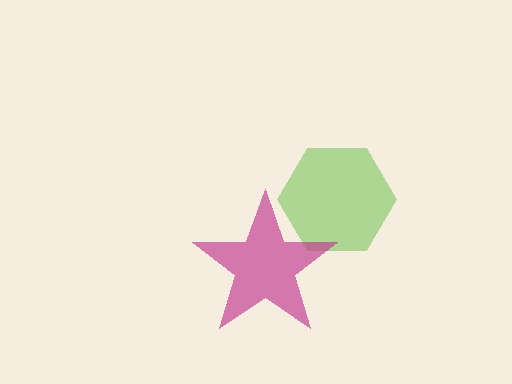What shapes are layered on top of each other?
The layered shapes are: a lime hexagon, a magenta star.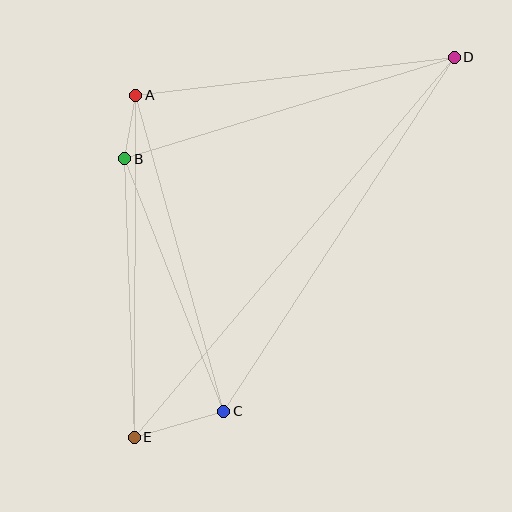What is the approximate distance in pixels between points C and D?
The distance between C and D is approximately 422 pixels.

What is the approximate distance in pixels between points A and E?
The distance between A and E is approximately 342 pixels.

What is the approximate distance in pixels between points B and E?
The distance between B and E is approximately 279 pixels.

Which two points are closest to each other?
Points A and B are closest to each other.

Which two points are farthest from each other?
Points D and E are farthest from each other.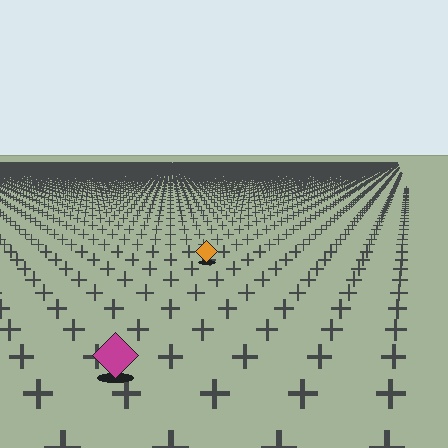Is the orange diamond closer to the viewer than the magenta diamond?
No. The magenta diamond is closer — you can tell from the texture gradient: the ground texture is coarser near it.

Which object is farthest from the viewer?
The orange diamond is farthest from the viewer. It appears smaller and the ground texture around it is denser.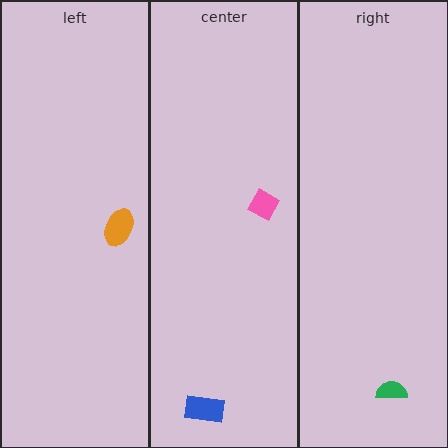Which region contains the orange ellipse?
The left region.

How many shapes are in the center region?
2.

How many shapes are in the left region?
1.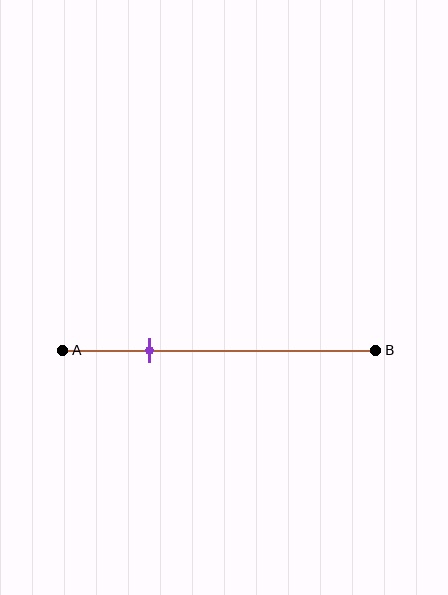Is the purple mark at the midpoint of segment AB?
No, the mark is at about 30% from A, not at the 50% midpoint.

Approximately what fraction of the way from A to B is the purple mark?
The purple mark is approximately 30% of the way from A to B.